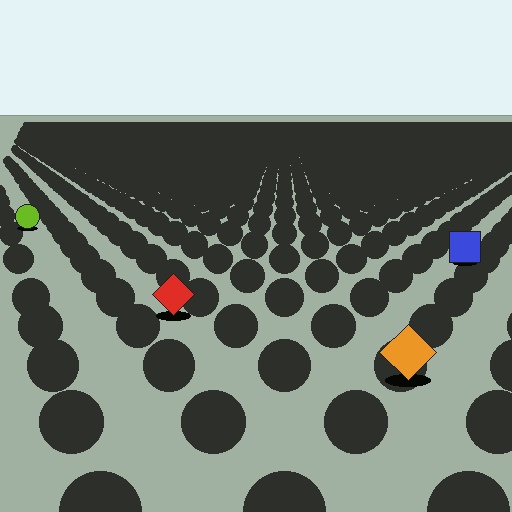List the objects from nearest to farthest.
From nearest to farthest: the orange diamond, the red diamond, the blue square, the lime circle.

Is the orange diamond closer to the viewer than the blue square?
Yes. The orange diamond is closer — you can tell from the texture gradient: the ground texture is coarser near it.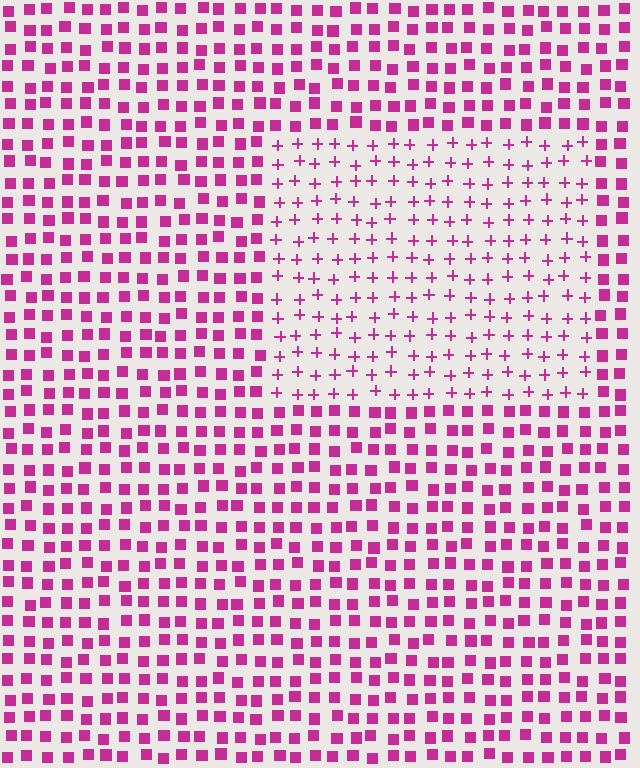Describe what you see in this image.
The image is filled with small magenta elements arranged in a uniform grid. A rectangle-shaped region contains plus signs, while the surrounding area contains squares. The boundary is defined purely by the change in element shape.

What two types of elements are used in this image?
The image uses plus signs inside the rectangle region and squares outside it.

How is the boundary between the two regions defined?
The boundary is defined by a change in element shape: plus signs inside vs. squares outside. All elements share the same color and spacing.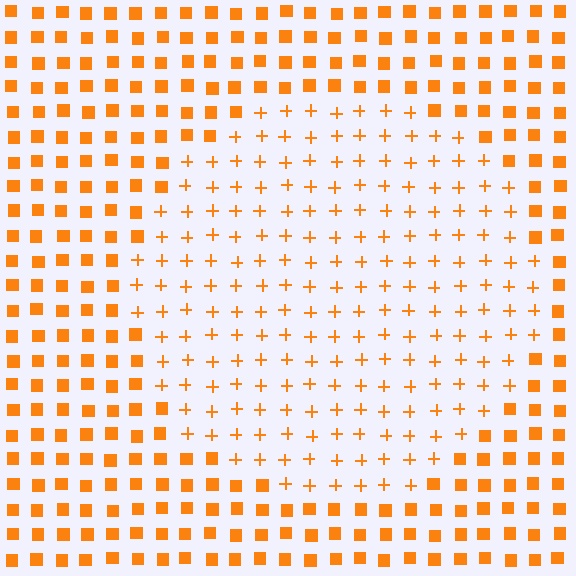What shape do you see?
I see a circle.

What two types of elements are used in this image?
The image uses plus signs inside the circle region and squares outside it.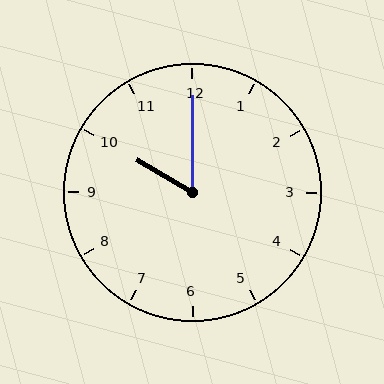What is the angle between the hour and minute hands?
Approximately 60 degrees.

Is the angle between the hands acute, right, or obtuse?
It is acute.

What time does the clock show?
10:00.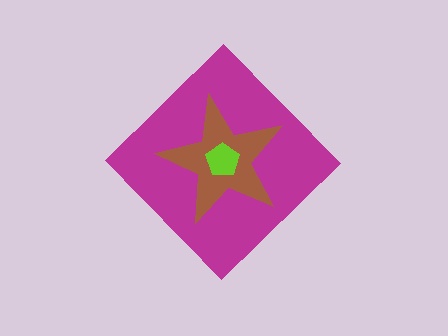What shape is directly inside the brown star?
The lime pentagon.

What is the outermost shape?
The magenta diamond.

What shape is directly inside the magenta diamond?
The brown star.